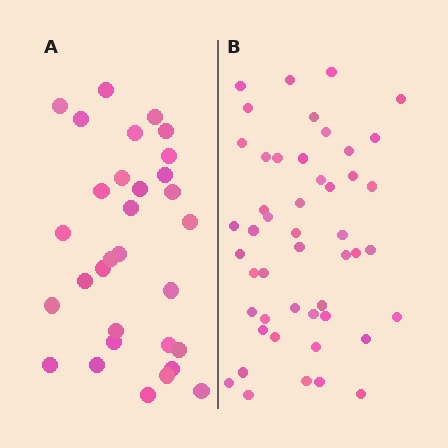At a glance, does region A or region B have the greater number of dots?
Region B (the right region) has more dots.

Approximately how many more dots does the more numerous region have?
Region B has approximately 15 more dots than region A.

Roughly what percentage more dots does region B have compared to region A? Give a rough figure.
About 55% more.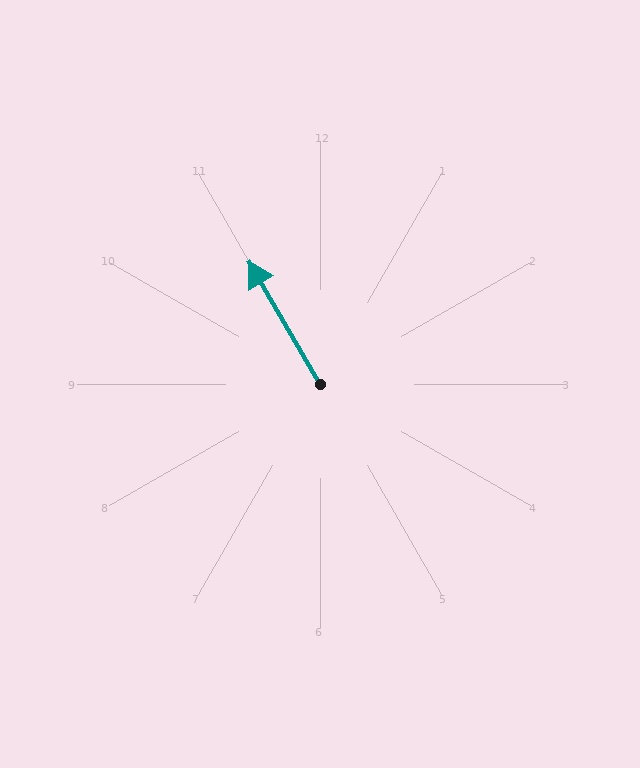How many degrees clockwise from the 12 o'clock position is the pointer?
Approximately 330 degrees.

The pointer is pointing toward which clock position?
Roughly 11 o'clock.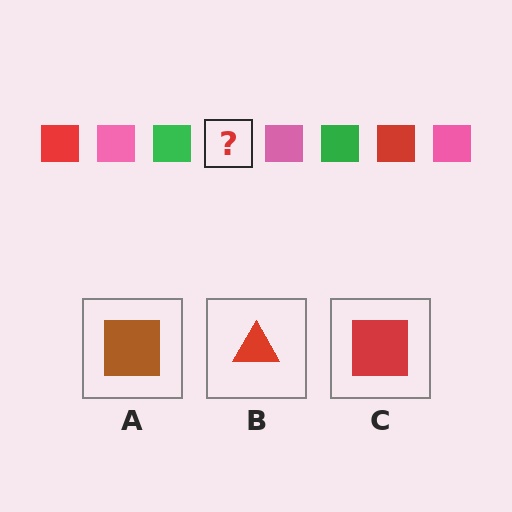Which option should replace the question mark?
Option C.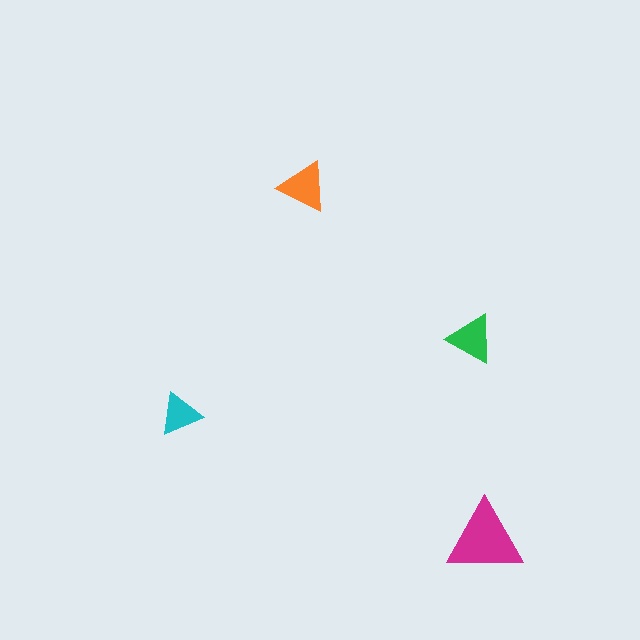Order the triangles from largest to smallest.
the magenta one, the orange one, the green one, the cyan one.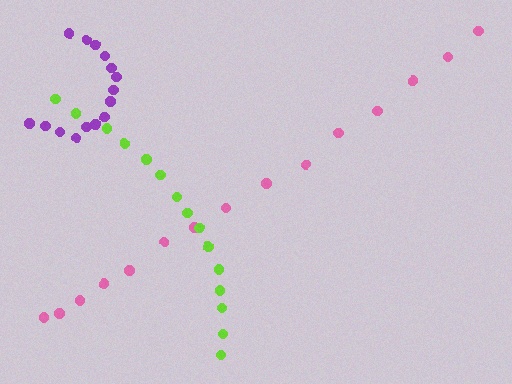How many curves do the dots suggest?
There are 3 distinct paths.